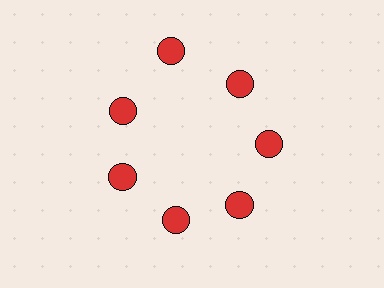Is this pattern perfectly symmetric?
No. The 7 red circles are arranged in a ring, but one element near the 12 o'clock position is pushed outward from the center, breaking the 7-fold rotational symmetry.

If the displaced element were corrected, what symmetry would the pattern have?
It would have 7-fold rotational symmetry — the pattern would map onto itself every 51 degrees.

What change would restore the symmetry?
The symmetry would be restored by moving it inward, back onto the ring so that all 7 circles sit at equal angles and equal distance from the center.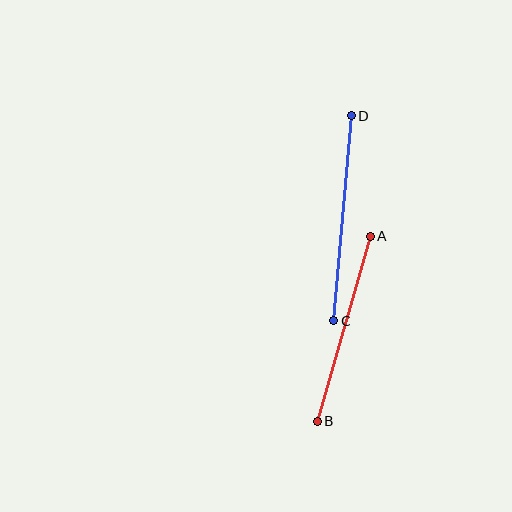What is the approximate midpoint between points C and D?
The midpoint is at approximately (343, 218) pixels.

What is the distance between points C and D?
The distance is approximately 205 pixels.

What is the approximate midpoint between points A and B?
The midpoint is at approximately (344, 329) pixels.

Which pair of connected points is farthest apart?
Points C and D are farthest apart.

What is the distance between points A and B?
The distance is approximately 193 pixels.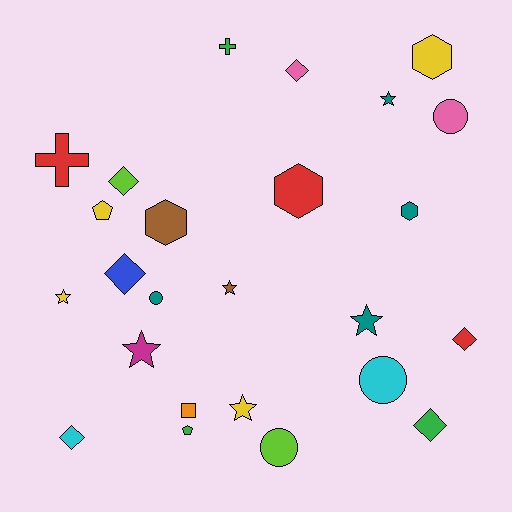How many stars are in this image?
There are 6 stars.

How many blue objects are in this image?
There is 1 blue object.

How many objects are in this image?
There are 25 objects.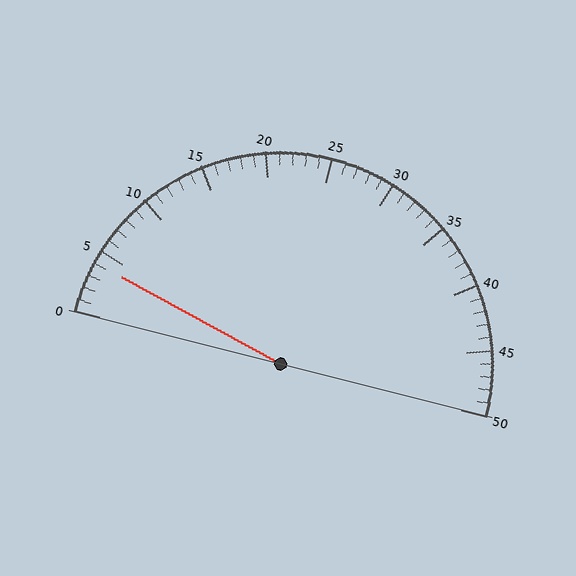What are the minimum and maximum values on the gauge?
The gauge ranges from 0 to 50.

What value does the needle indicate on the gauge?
The needle indicates approximately 4.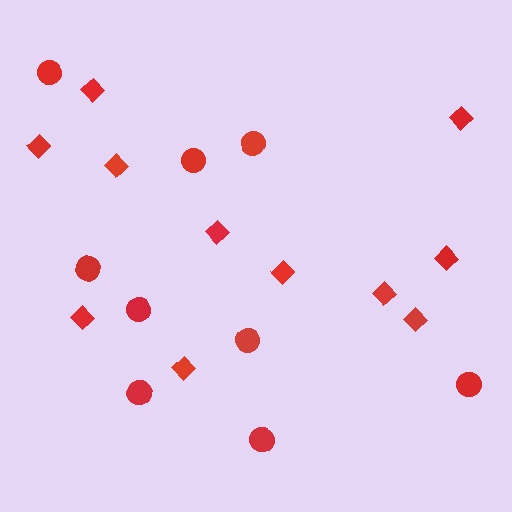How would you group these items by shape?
There are 2 groups: one group of diamonds (11) and one group of circles (9).